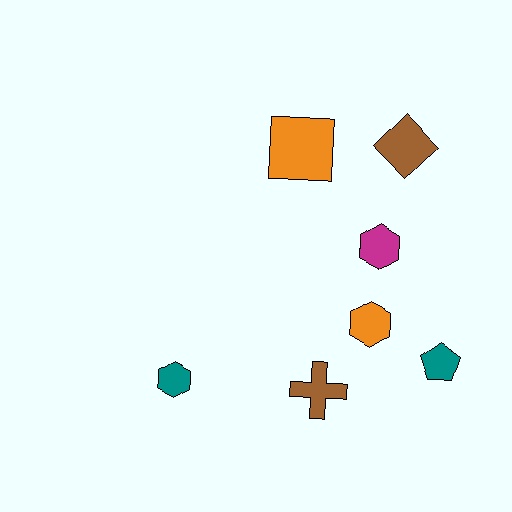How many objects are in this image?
There are 7 objects.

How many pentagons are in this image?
There is 1 pentagon.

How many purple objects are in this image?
There are no purple objects.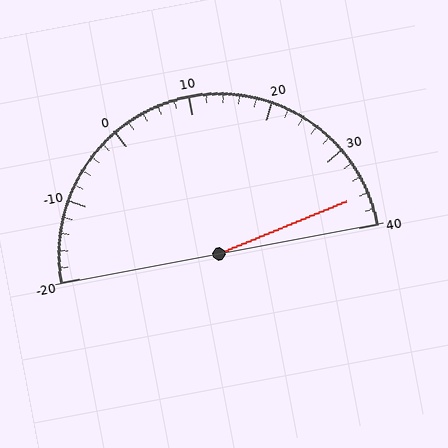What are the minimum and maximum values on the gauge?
The gauge ranges from -20 to 40.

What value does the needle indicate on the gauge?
The needle indicates approximately 36.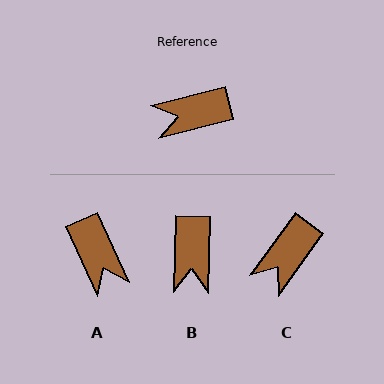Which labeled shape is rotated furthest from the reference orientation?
A, about 100 degrees away.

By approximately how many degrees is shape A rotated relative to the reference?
Approximately 100 degrees counter-clockwise.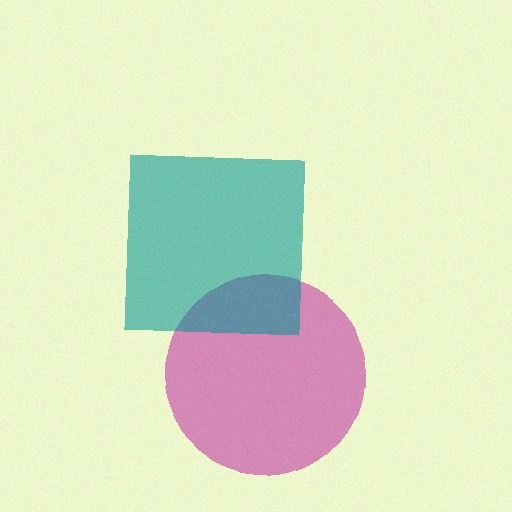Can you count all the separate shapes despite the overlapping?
Yes, there are 2 separate shapes.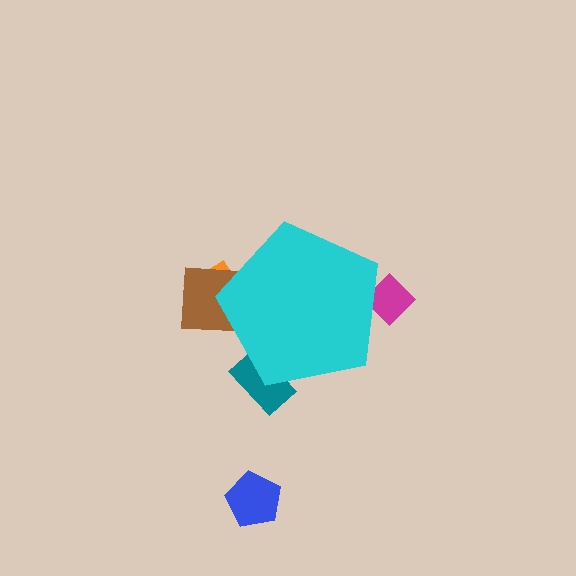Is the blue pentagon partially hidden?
No, the blue pentagon is fully visible.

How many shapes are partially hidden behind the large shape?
4 shapes are partially hidden.